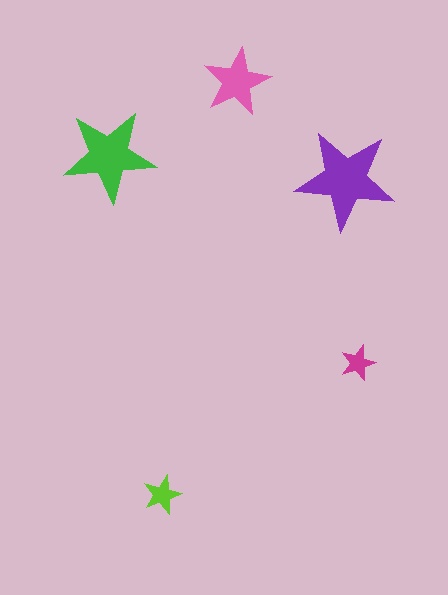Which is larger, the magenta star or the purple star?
The purple one.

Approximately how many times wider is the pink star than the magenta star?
About 2 times wider.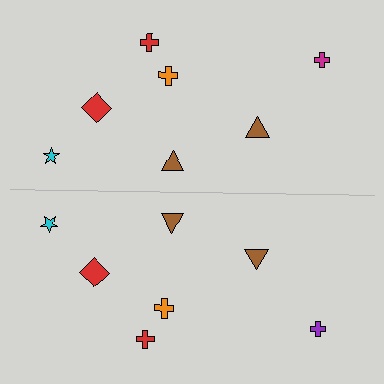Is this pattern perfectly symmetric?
No, the pattern is not perfectly symmetric. The purple cross on the bottom side breaks the symmetry — its mirror counterpart is magenta.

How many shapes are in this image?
There are 14 shapes in this image.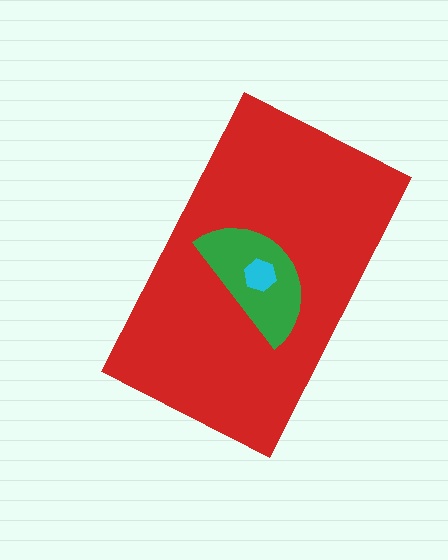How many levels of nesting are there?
3.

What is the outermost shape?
The red rectangle.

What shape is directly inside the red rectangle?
The green semicircle.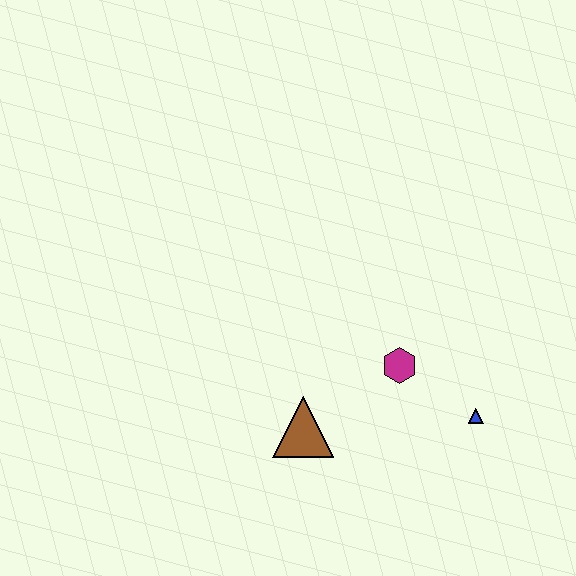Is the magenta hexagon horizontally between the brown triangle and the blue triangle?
Yes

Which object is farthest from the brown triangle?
The blue triangle is farthest from the brown triangle.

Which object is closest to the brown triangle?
The magenta hexagon is closest to the brown triangle.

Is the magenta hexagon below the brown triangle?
No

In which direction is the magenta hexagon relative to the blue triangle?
The magenta hexagon is to the left of the blue triangle.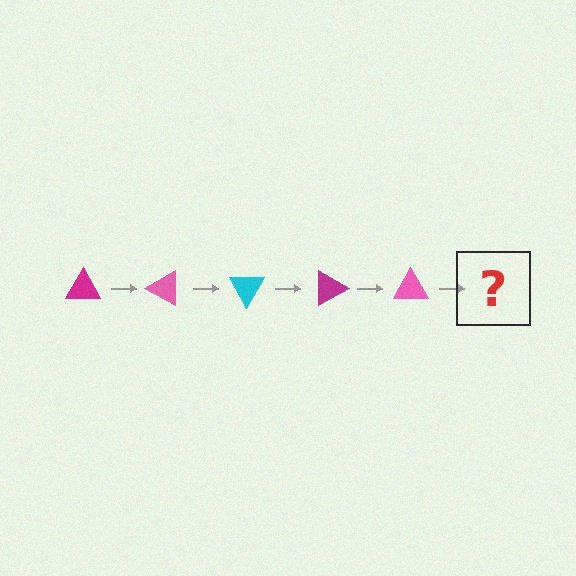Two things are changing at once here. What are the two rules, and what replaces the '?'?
The two rules are that it rotates 30 degrees each step and the color cycles through magenta, pink, and cyan. The '?' should be a cyan triangle, rotated 150 degrees from the start.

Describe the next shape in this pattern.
It should be a cyan triangle, rotated 150 degrees from the start.